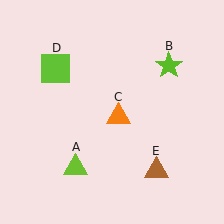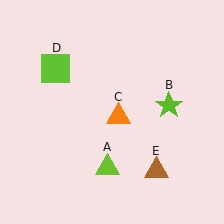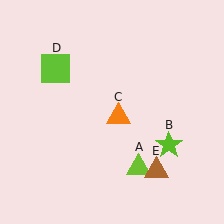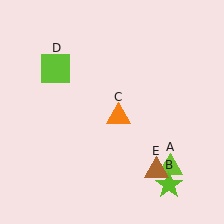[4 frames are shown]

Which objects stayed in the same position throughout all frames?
Orange triangle (object C) and lime square (object D) and brown triangle (object E) remained stationary.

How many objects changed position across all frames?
2 objects changed position: lime triangle (object A), lime star (object B).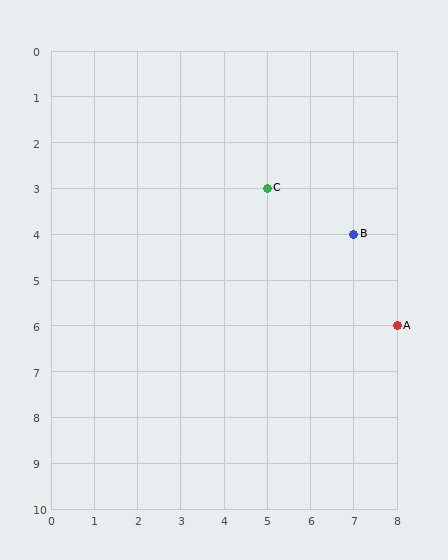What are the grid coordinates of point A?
Point A is at grid coordinates (8, 6).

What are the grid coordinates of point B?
Point B is at grid coordinates (7, 4).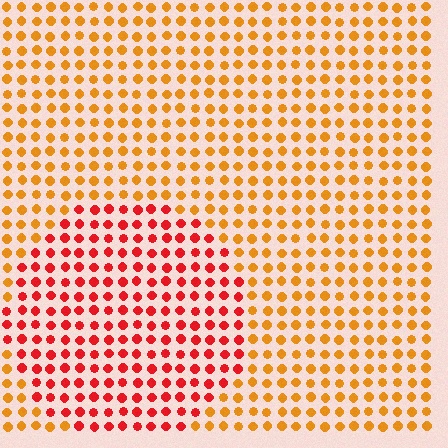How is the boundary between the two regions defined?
The boundary is defined purely by a slight shift in hue (about 38 degrees). Spacing, size, and orientation are identical on both sides.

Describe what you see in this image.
The image is filled with small orange elements in a uniform arrangement. A circle-shaped region is visible where the elements are tinted to a slightly different hue, forming a subtle color boundary.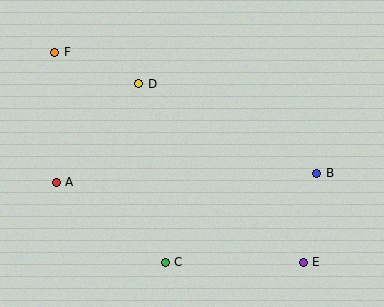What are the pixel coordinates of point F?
Point F is at (55, 52).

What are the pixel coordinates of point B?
Point B is at (317, 173).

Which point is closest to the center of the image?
Point D at (139, 84) is closest to the center.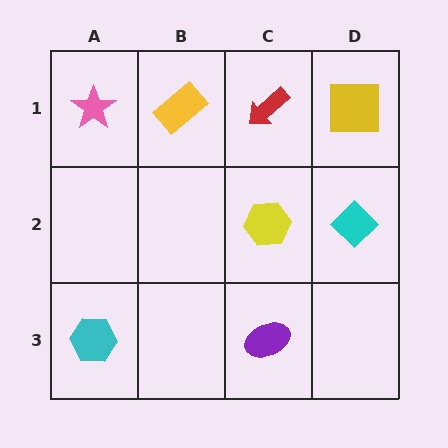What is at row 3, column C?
A purple ellipse.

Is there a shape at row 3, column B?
No, that cell is empty.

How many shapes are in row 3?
2 shapes.